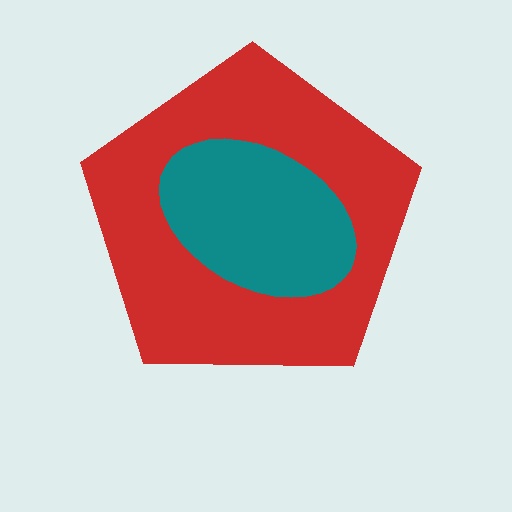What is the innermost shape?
The teal ellipse.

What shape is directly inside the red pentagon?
The teal ellipse.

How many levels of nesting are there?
2.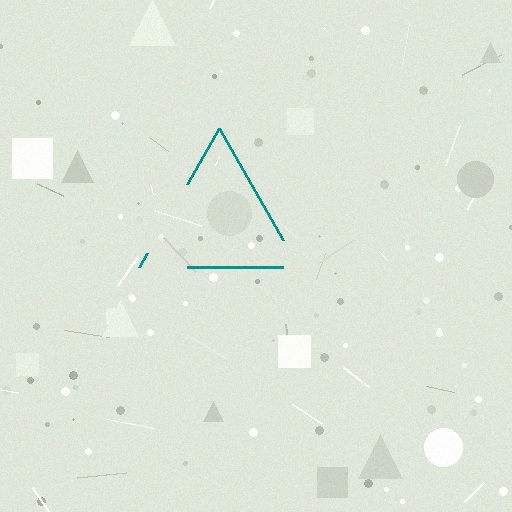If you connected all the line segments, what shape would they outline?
They would outline a triangle.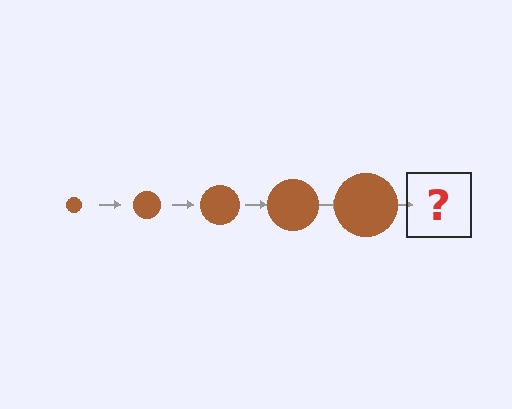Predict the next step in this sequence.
The next step is a brown circle, larger than the previous one.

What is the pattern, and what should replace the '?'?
The pattern is that the circle gets progressively larger each step. The '?' should be a brown circle, larger than the previous one.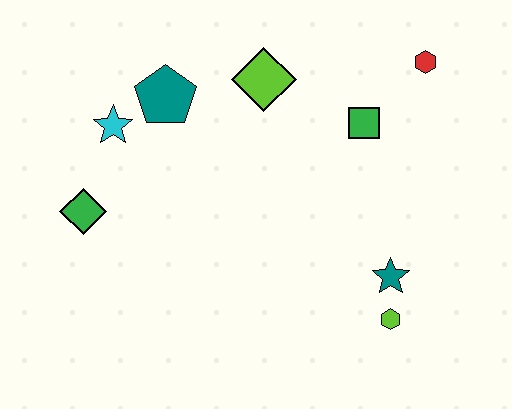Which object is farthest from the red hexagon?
The green diamond is farthest from the red hexagon.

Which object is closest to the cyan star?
The teal pentagon is closest to the cyan star.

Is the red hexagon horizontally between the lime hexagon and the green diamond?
No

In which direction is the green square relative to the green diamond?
The green square is to the right of the green diamond.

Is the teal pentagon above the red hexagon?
No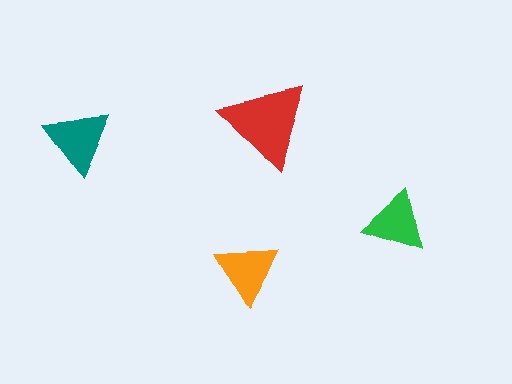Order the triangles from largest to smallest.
the red one, the teal one, the orange one, the green one.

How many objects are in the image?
There are 4 objects in the image.